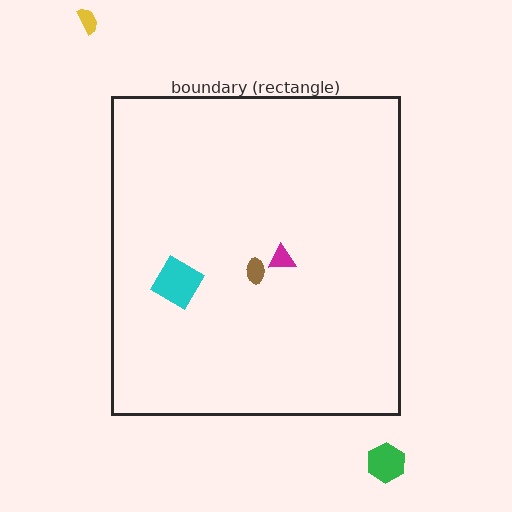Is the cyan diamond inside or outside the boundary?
Inside.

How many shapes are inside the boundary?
3 inside, 2 outside.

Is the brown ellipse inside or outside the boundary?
Inside.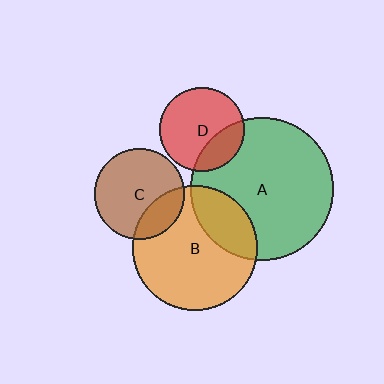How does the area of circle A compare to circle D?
Approximately 2.9 times.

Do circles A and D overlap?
Yes.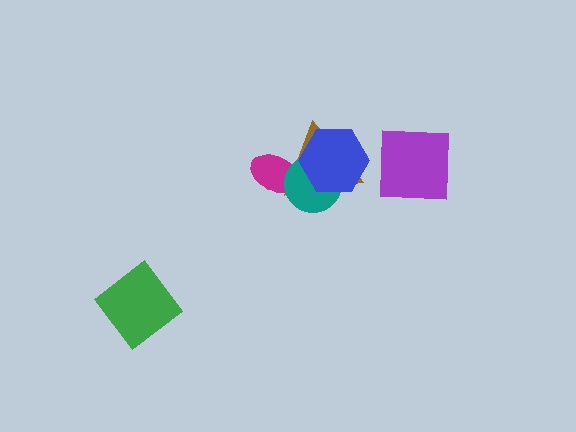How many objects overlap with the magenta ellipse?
2 objects overlap with the magenta ellipse.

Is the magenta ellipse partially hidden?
Yes, it is partially covered by another shape.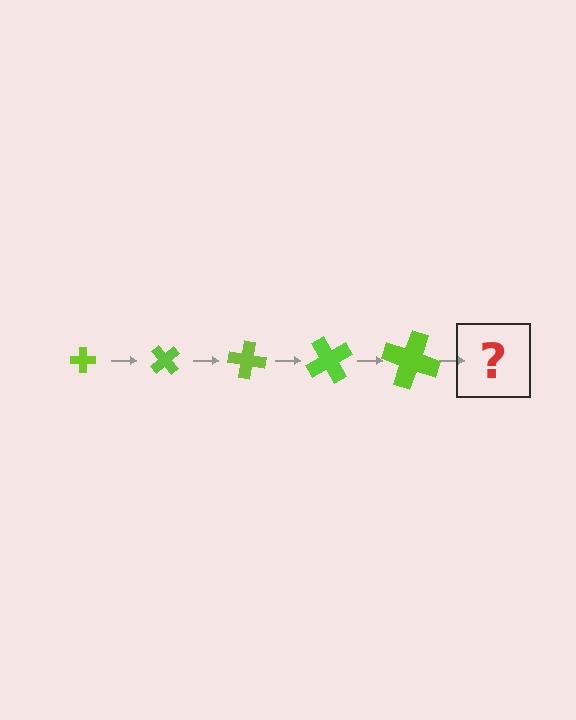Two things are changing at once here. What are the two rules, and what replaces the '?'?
The two rules are that the cross grows larger each step and it rotates 50 degrees each step. The '?' should be a cross, larger than the previous one and rotated 250 degrees from the start.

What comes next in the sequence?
The next element should be a cross, larger than the previous one and rotated 250 degrees from the start.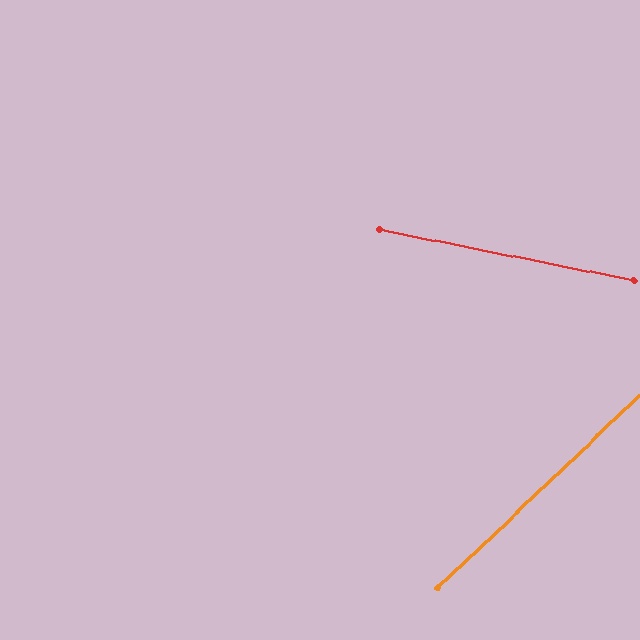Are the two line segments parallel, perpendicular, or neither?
Neither parallel nor perpendicular — they differ by about 55°.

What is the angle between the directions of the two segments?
Approximately 55 degrees.